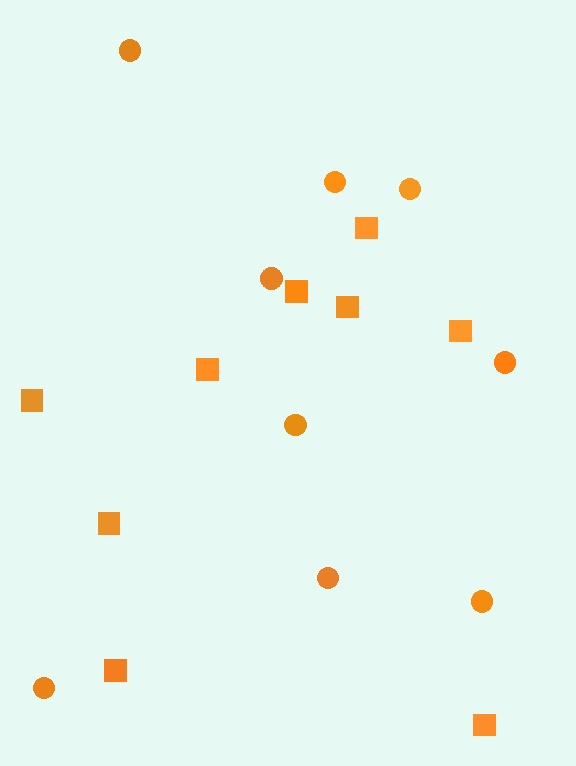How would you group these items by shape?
There are 2 groups: one group of squares (9) and one group of circles (9).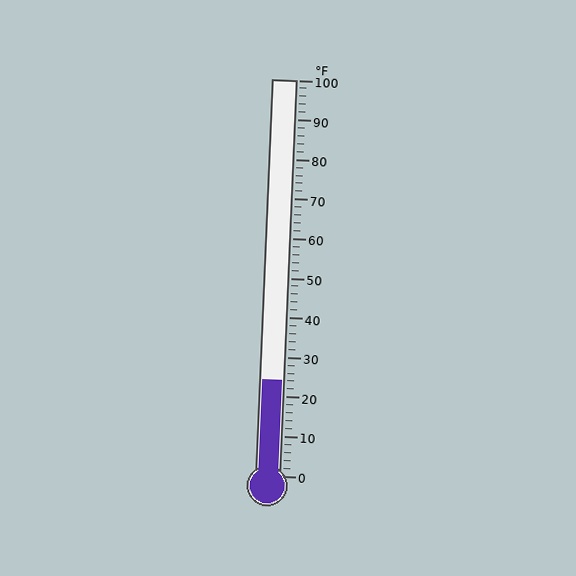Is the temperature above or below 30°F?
The temperature is below 30°F.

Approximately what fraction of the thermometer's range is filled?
The thermometer is filled to approximately 25% of its range.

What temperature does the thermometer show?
The thermometer shows approximately 24°F.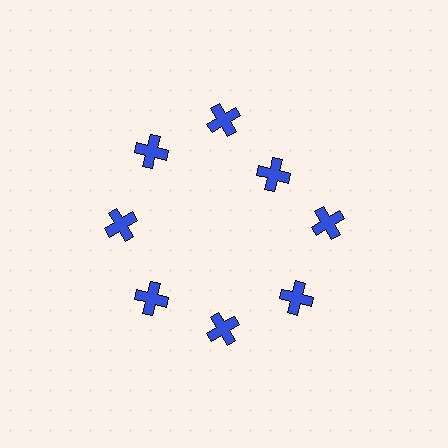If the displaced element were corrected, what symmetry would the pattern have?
It would have 8-fold rotational symmetry — the pattern would map onto itself every 45 degrees.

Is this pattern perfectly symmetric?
No. The 8 blue crosses are arranged in a ring, but one element near the 2 o'clock position is pulled inward toward the center, breaking the 8-fold rotational symmetry.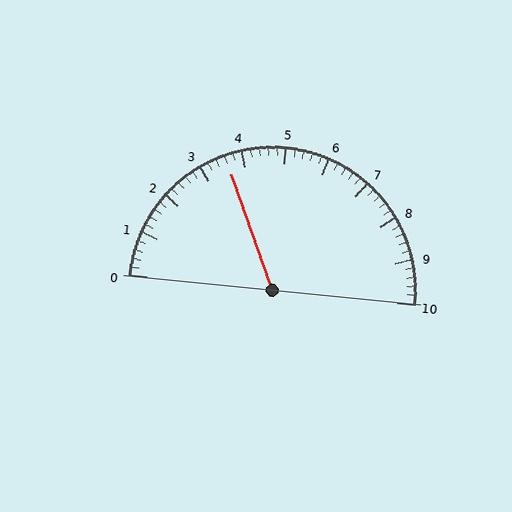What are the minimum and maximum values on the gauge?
The gauge ranges from 0 to 10.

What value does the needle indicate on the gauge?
The needle indicates approximately 3.6.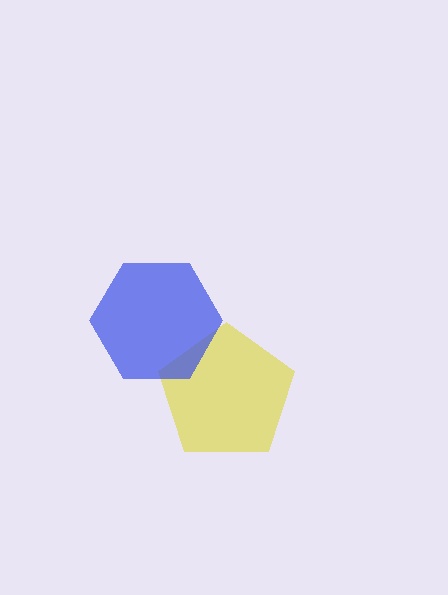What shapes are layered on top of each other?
The layered shapes are: a yellow pentagon, a blue hexagon.